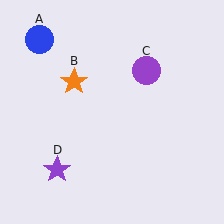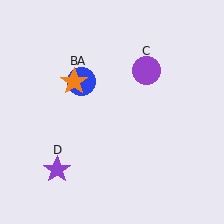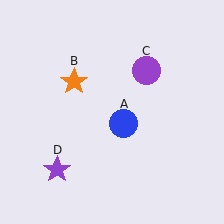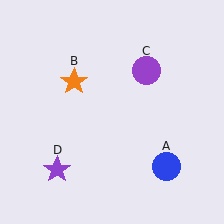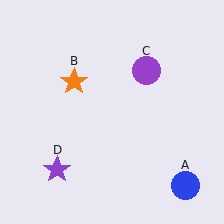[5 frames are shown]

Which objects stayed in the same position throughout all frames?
Orange star (object B) and purple circle (object C) and purple star (object D) remained stationary.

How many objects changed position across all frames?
1 object changed position: blue circle (object A).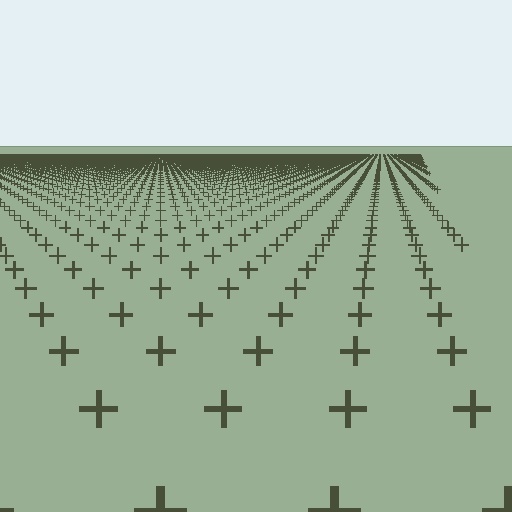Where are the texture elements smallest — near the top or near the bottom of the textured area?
Near the top.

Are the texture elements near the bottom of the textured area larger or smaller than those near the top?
Larger. Near the bottom, elements are closer to the viewer and appear at a bigger on-screen size.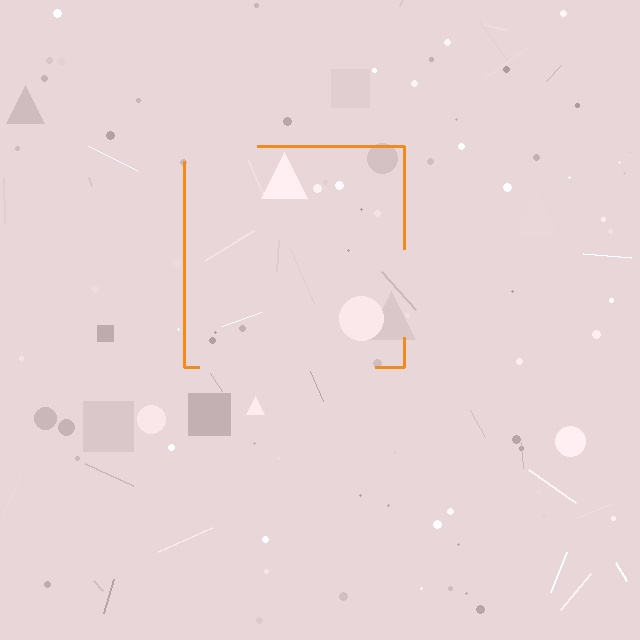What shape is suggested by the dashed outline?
The dashed outline suggests a square.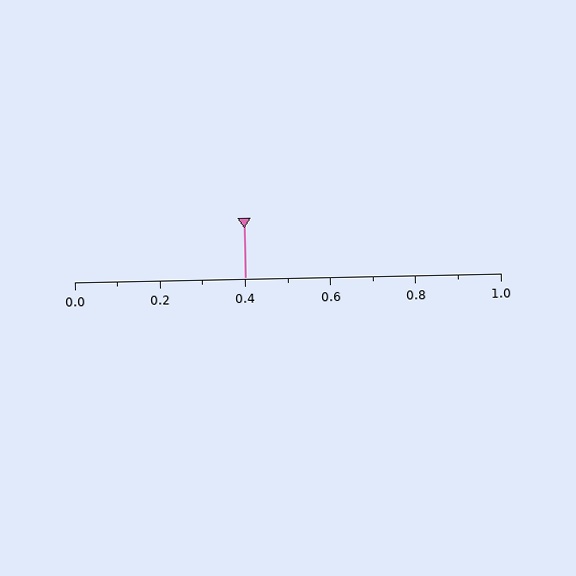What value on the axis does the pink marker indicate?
The marker indicates approximately 0.4.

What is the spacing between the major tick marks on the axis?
The major ticks are spaced 0.2 apart.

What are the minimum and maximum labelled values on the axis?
The axis runs from 0.0 to 1.0.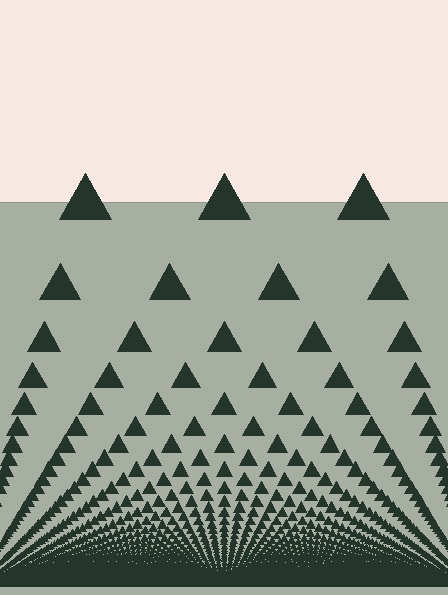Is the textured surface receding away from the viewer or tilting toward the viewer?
The surface appears to tilt toward the viewer. Texture elements get larger and sparser toward the top.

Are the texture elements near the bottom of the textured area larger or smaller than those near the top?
Smaller. The gradient is inverted — elements near the bottom are smaller and denser.